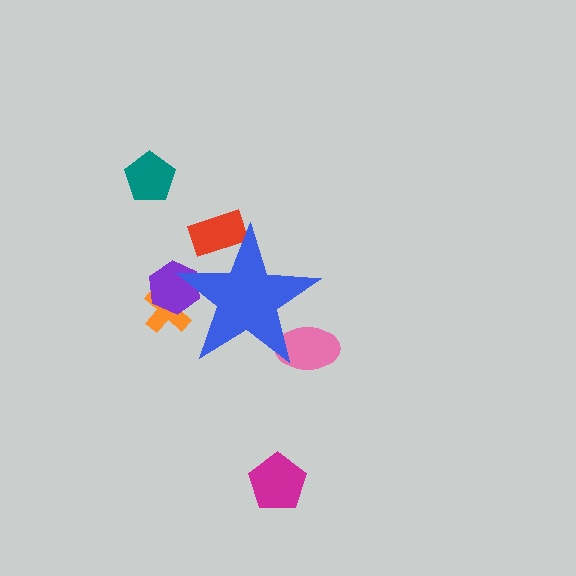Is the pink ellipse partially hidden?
Yes, the pink ellipse is partially hidden behind the blue star.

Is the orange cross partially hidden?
Yes, the orange cross is partially hidden behind the blue star.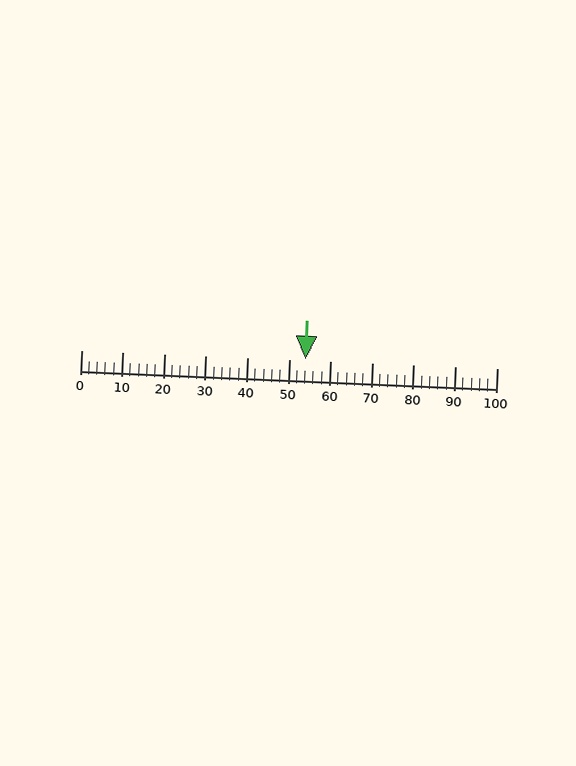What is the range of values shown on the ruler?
The ruler shows values from 0 to 100.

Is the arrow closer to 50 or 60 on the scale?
The arrow is closer to 50.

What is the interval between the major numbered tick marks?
The major tick marks are spaced 10 units apart.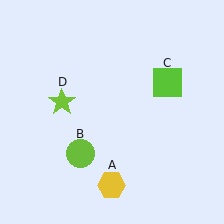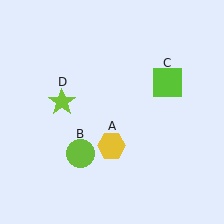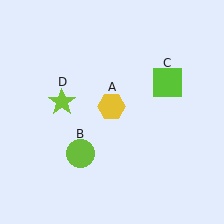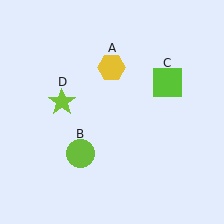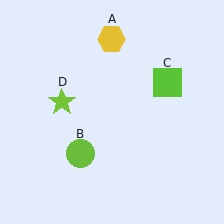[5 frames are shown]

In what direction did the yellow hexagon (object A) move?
The yellow hexagon (object A) moved up.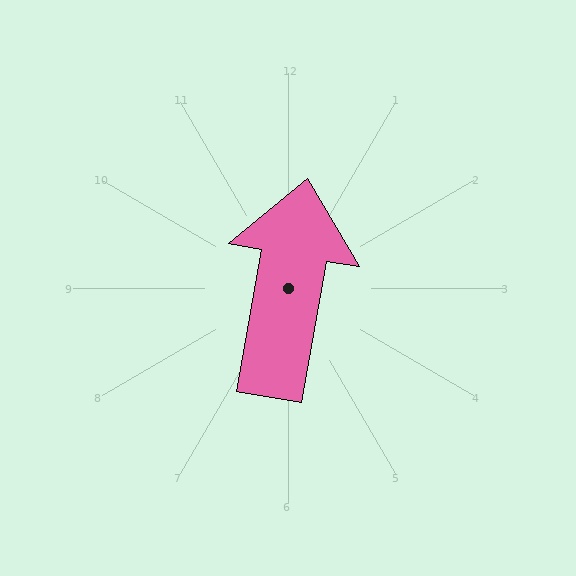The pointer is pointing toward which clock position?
Roughly 12 o'clock.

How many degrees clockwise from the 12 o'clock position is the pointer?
Approximately 10 degrees.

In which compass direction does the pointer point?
North.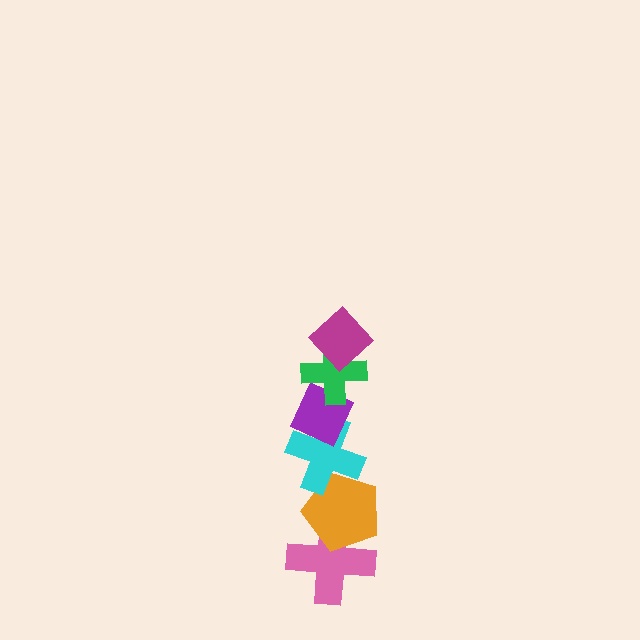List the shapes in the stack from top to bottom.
From top to bottom: the magenta diamond, the green cross, the purple diamond, the cyan cross, the orange pentagon, the pink cross.